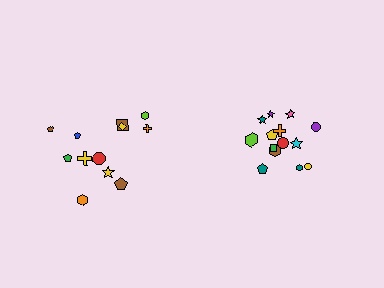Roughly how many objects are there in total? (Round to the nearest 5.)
Roughly 25 objects in total.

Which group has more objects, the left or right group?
The right group.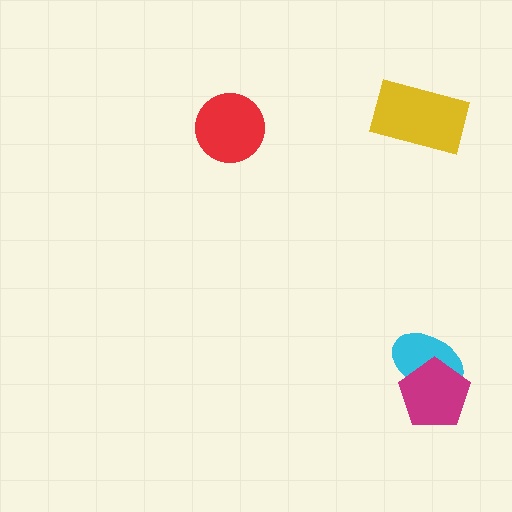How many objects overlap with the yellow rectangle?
0 objects overlap with the yellow rectangle.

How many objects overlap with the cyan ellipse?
1 object overlaps with the cyan ellipse.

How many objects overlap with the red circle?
0 objects overlap with the red circle.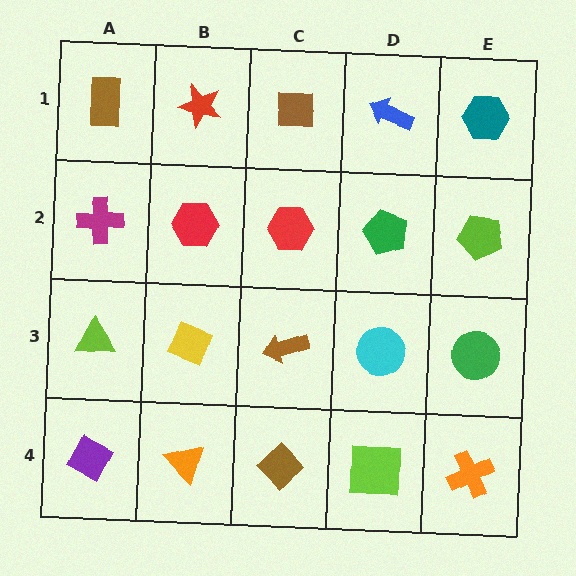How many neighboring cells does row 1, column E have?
2.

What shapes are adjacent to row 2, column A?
A brown rectangle (row 1, column A), a lime triangle (row 3, column A), a red hexagon (row 2, column B).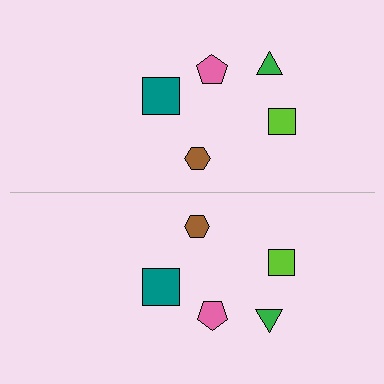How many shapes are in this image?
There are 10 shapes in this image.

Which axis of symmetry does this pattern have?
The pattern has a horizontal axis of symmetry running through the center of the image.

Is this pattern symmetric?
Yes, this pattern has bilateral (reflection) symmetry.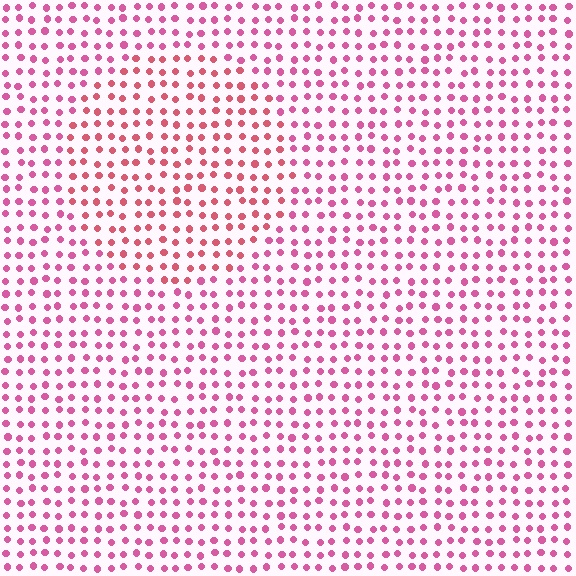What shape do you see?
I see a circle.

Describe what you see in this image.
The image is filled with small pink elements in a uniform arrangement. A circle-shaped region is visible where the elements are tinted to a slightly different hue, forming a subtle color boundary.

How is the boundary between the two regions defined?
The boundary is defined purely by a slight shift in hue (about 23 degrees). Spacing, size, and orientation are identical on both sides.